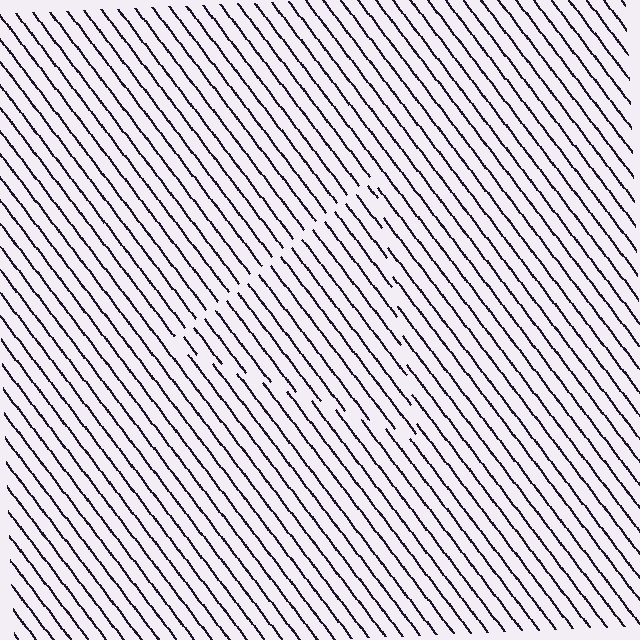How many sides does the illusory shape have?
3 sides — the line-ends trace a triangle.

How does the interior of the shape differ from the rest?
The interior of the shape contains the same grating, shifted by half a period — the contour is defined by the phase discontinuity where line-ends from the inner and outer gratings abut.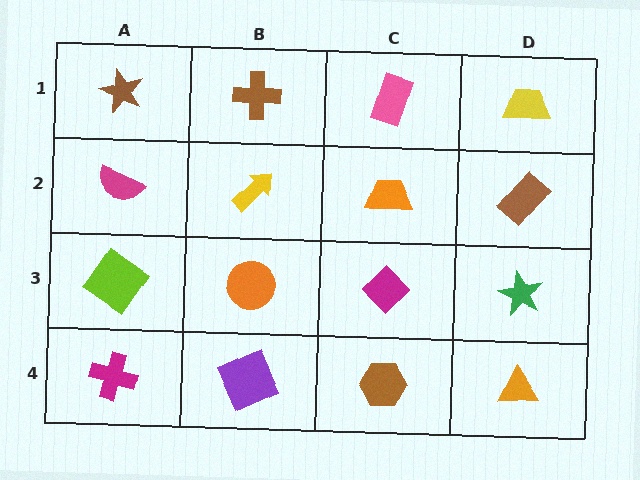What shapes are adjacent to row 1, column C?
An orange trapezoid (row 2, column C), a brown cross (row 1, column B), a yellow trapezoid (row 1, column D).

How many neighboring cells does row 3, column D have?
3.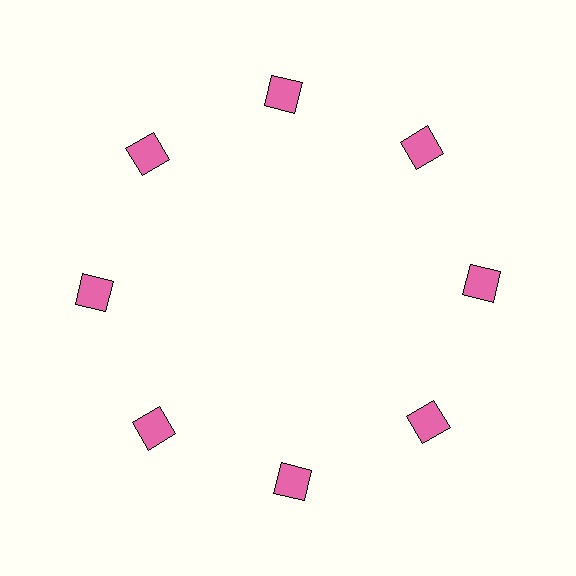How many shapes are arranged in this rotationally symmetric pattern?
There are 8 shapes, arranged in 8 groups of 1.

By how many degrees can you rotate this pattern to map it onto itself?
The pattern maps onto itself every 45 degrees of rotation.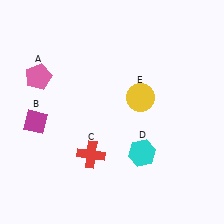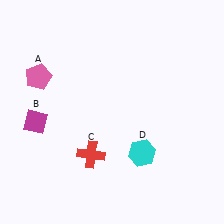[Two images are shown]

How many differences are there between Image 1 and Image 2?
There is 1 difference between the two images.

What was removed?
The yellow circle (E) was removed in Image 2.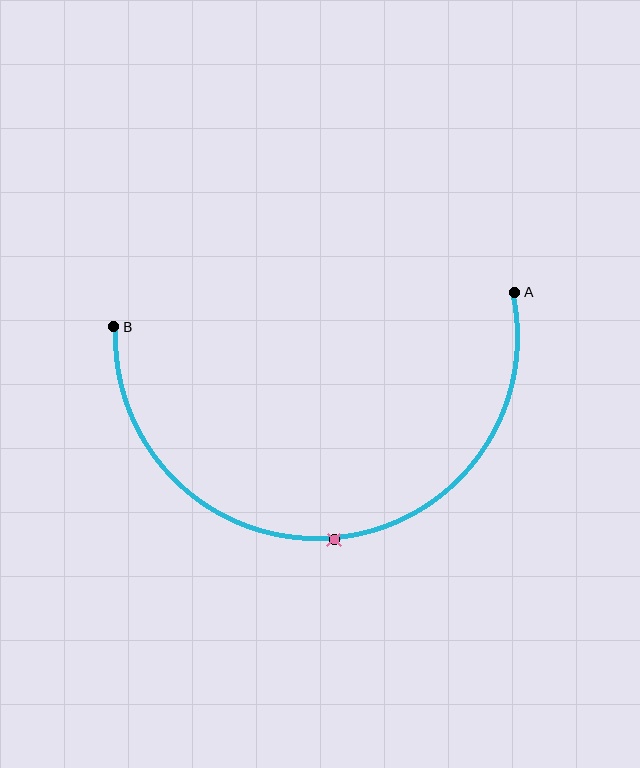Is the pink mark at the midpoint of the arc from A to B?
Yes. The pink mark lies on the arc at equal arc-length from both A and B — it is the arc midpoint.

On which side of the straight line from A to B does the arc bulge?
The arc bulges below the straight line connecting A and B.